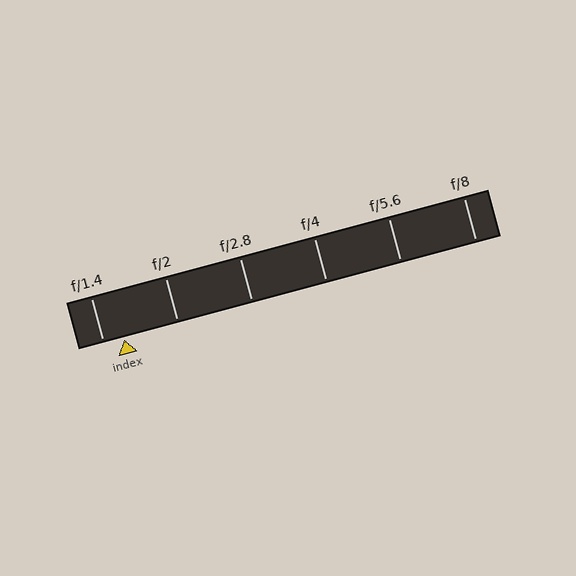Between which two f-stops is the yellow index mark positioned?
The index mark is between f/1.4 and f/2.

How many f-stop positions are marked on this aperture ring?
There are 6 f-stop positions marked.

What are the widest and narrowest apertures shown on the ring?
The widest aperture shown is f/1.4 and the narrowest is f/8.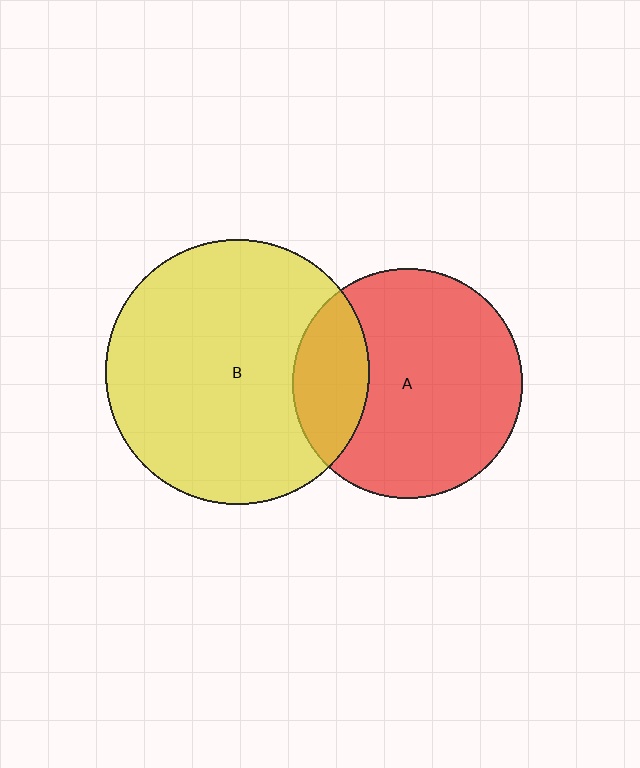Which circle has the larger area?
Circle B (yellow).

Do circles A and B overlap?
Yes.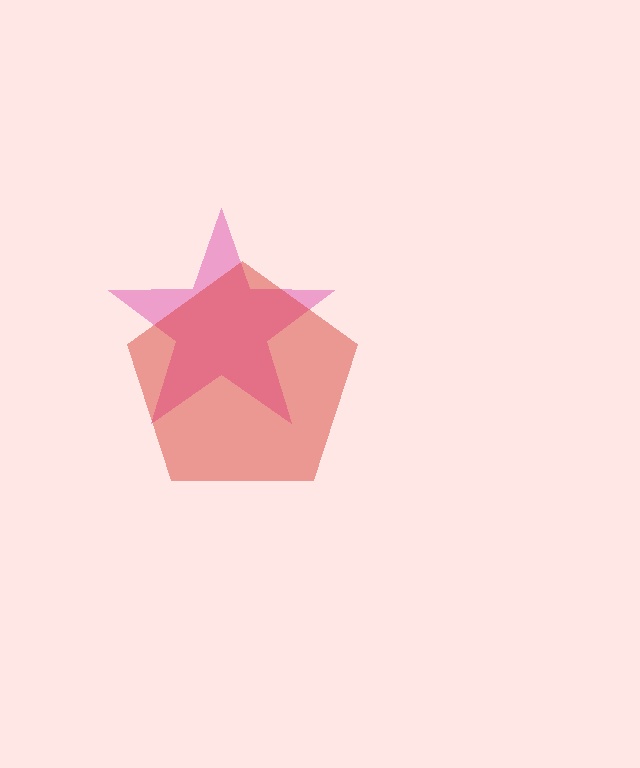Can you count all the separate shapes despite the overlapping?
Yes, there are 2 separate shapes.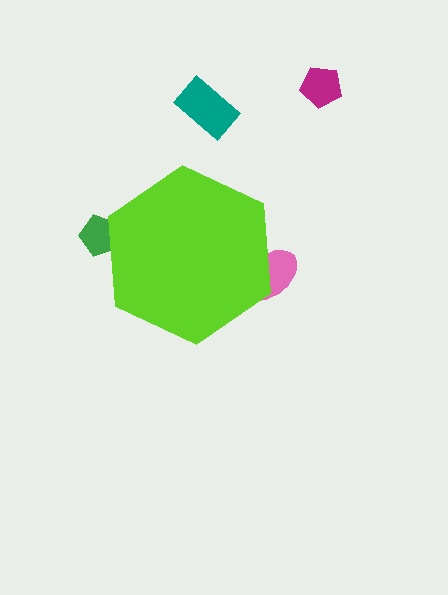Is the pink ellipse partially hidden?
Yes, the pink ellipse is partially hidden behind the lime hexagon.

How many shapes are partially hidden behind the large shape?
2 shapes are partially hidden.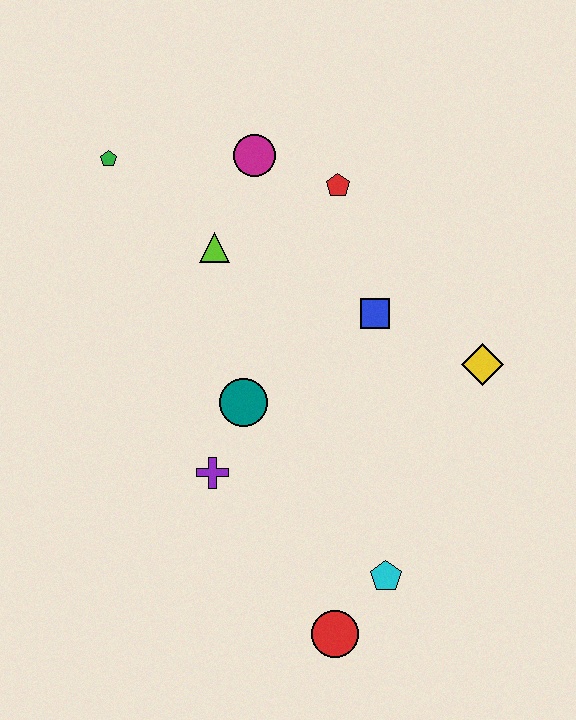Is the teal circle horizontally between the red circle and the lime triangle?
Yes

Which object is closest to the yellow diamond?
The blue square is closest to the yellow diamond.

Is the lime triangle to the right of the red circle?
No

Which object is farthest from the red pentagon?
The red circle is farthest from the red pentagon.